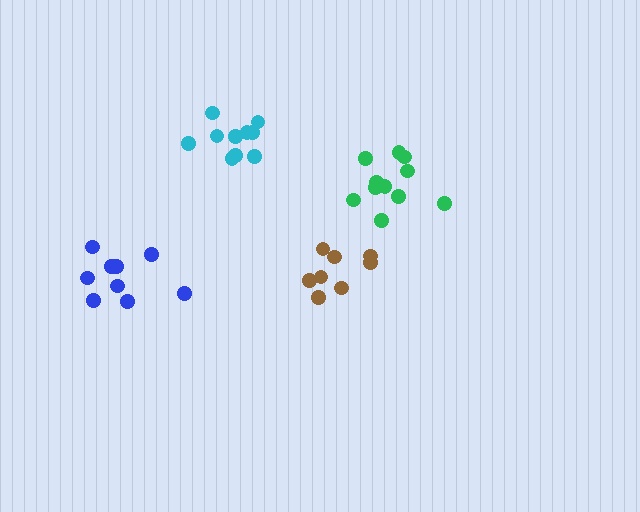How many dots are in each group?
Group 1: 11 dots, Group 2: 9 dots, Group 3: 10 dots, Group 4: 8 dots (38 total).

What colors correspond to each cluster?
The clusters are colored: green, blue, cyan, brown.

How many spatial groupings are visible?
There are 4 spatial groupings.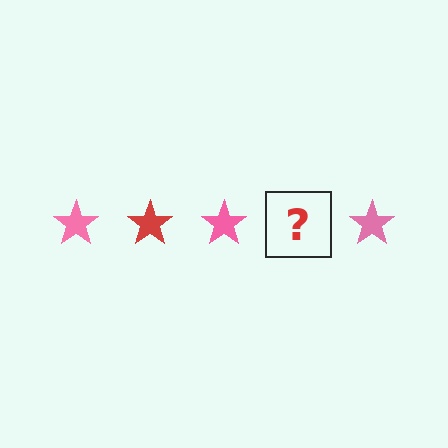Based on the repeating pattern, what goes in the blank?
The blank should be a red star.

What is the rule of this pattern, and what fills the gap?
The rule is that the pattern cycles through pink, red stars. The gap should be filled with a red star.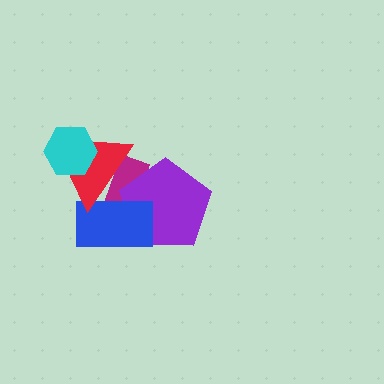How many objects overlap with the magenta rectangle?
3 objects overlap with the magenta rectangle.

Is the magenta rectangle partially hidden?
Yes, it is partially covered by another shape.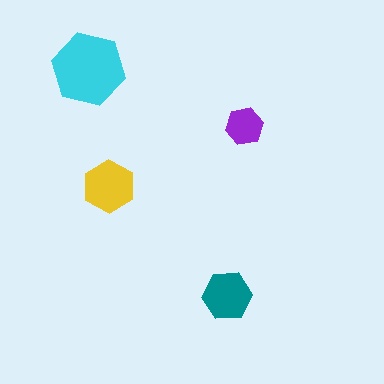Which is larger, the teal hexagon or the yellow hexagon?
The yellow one.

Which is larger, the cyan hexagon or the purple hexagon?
The cyan one.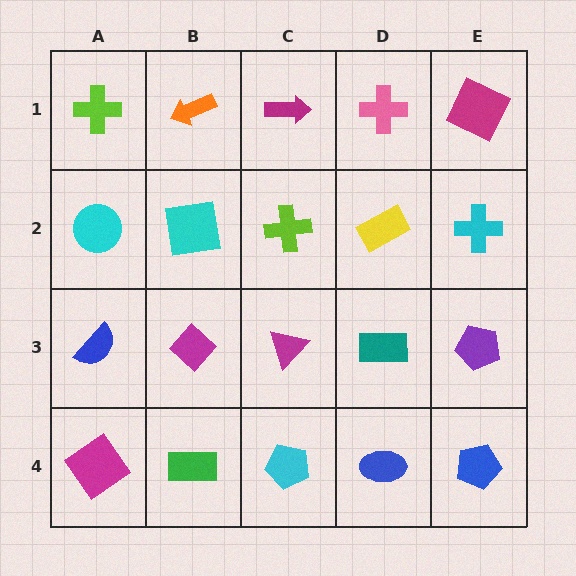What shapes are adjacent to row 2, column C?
A magenta arrow (row 1, column C), a magenta triangle (row 3, column C), a cyan square (row 2, column B), a yellow rectangle (row 2, column D).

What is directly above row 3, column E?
A cyan cross.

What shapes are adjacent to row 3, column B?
A cyan square (row 2, column B), a green rectangle (row 4, column B), a blue semicircle (row 3, column A), a magenta triangle (row 3, column C).